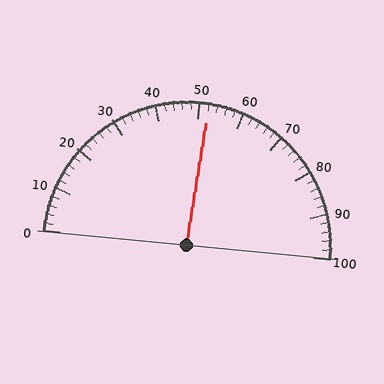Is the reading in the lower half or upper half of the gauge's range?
The reading is in the upper half of the range (0 to 100).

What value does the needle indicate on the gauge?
The needle indicates approximately 52.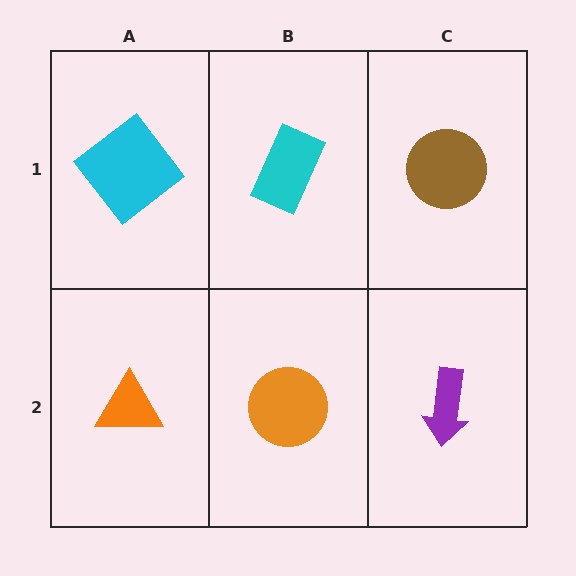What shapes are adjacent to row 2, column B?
A cyan rectangle (row 1, column B), an orange triangle (row 2, column A), a purple arrow (row 2, column C).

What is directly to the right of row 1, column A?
A cyan rectangle.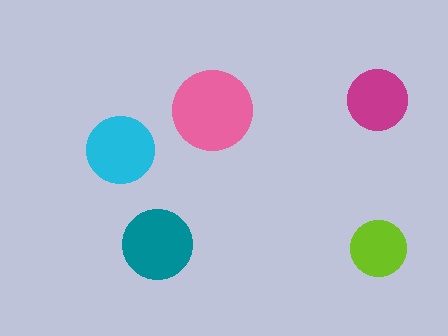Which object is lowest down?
The lime circle is bottommost.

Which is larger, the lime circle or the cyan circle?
The cyan one.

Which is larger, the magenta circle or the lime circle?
The magenta one.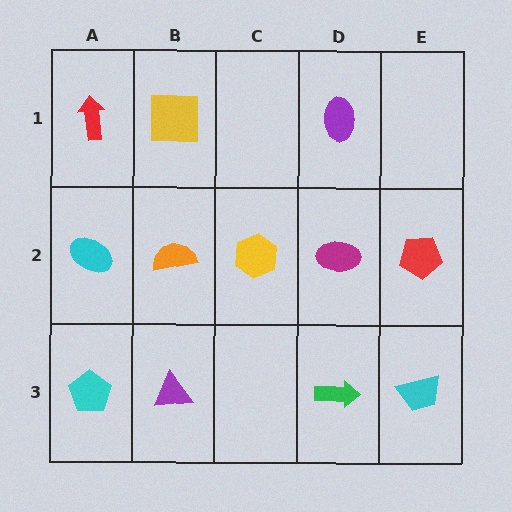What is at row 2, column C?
A yellow hexagon.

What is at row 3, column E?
A cyan trapezoid.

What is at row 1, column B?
A yellow square.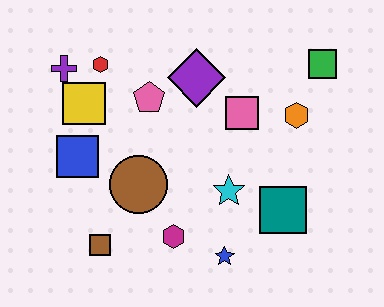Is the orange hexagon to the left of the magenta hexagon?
No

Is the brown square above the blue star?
Yes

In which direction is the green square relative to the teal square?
The green square is above the teal square.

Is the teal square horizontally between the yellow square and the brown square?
No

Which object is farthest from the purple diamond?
The brown square is farthest from the purple diamond.